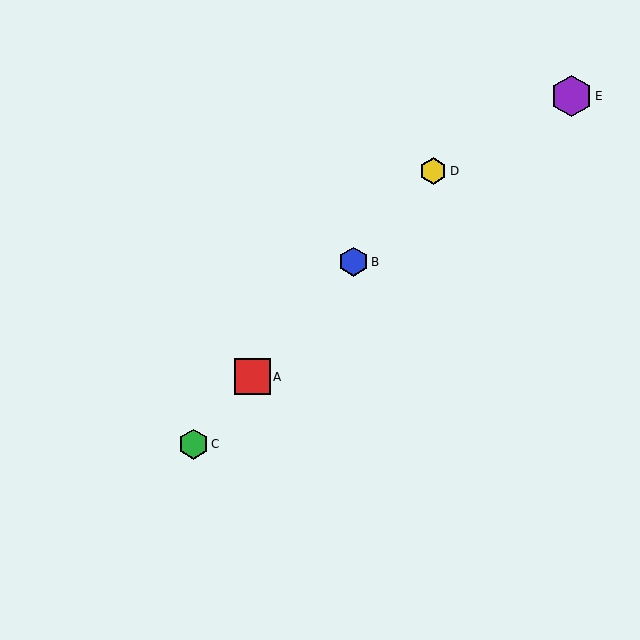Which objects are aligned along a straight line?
Objects A, B, C, D are aligned along a straight line.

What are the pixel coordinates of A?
Object A is at (253, 377).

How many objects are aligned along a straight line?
4 objects (A, B, C, D) are aligned along a straight line.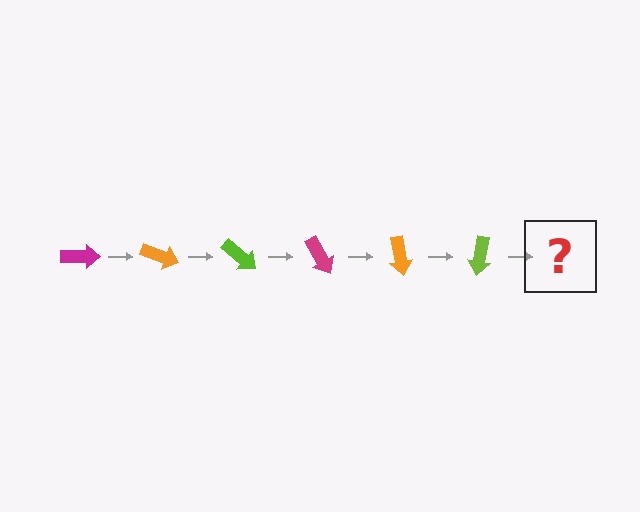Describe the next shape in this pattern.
It should be a magenta arrow, rotated 120 degrees from the start.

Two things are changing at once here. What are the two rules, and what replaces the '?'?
The two rules are that it rotates 20 degrees each step and the color cycles through magenta, orange, and lime. The '?' should be a magenta arrow, rotated 120 degrees from the start.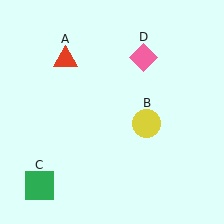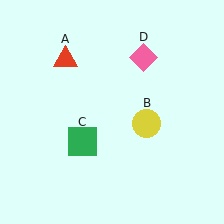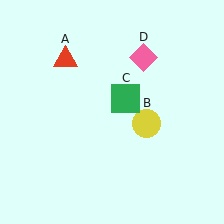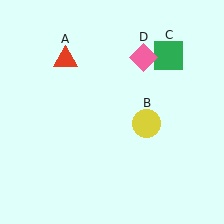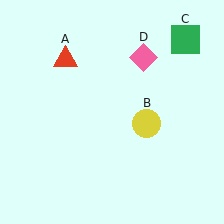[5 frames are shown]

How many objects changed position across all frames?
1 object changed position: green square (object C).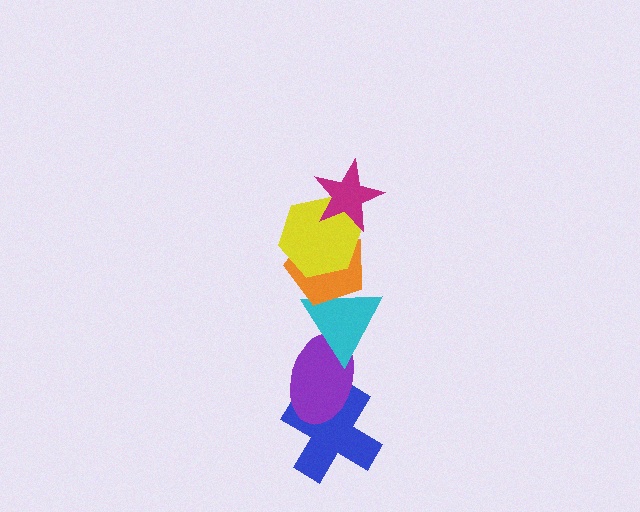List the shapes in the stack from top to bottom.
From top to bottom: the magenta star, the yellow hexagon, the orange pentagon, the cyan triangle, the purple ellipse, the blue cross.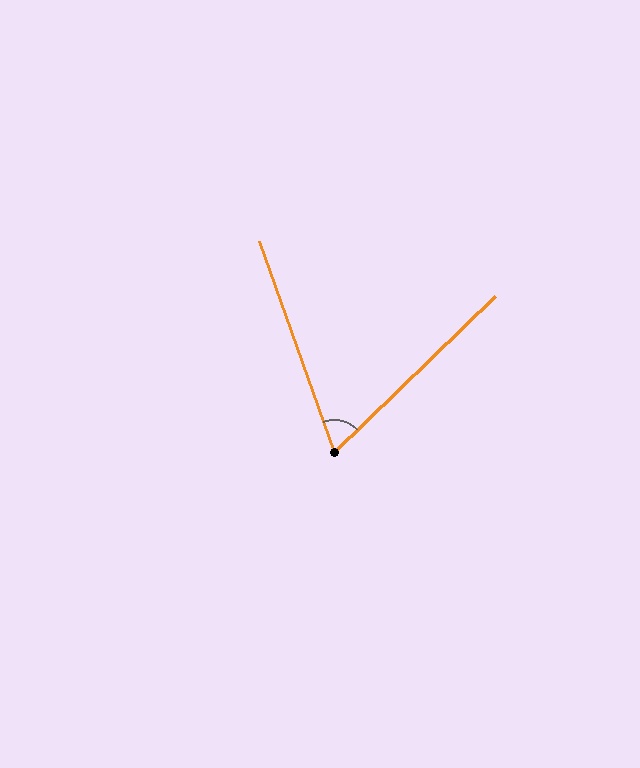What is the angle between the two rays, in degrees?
Approximately 66 degrees.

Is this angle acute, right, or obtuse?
It is acute.